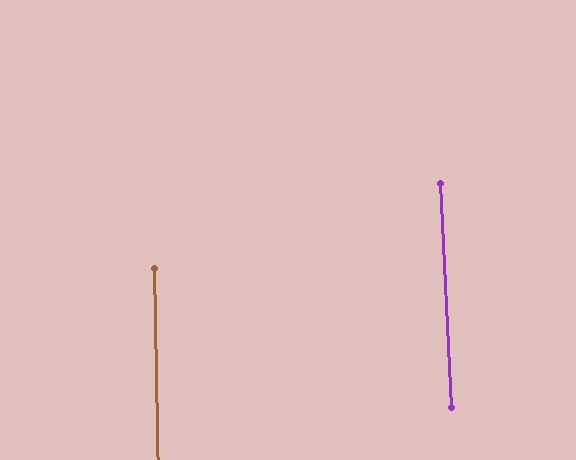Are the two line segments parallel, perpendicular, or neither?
Parallel — their directions differ by only 1.6°.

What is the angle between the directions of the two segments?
Approximately 2 degrees.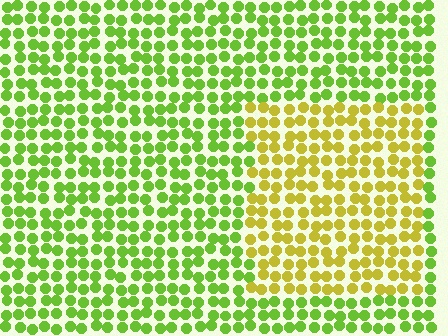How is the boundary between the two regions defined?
The boundary is defined purely by a slight shift in hue (about 39 degrees). Spacing, size, and orientation are identical on both sides.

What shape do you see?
I see a rectangle.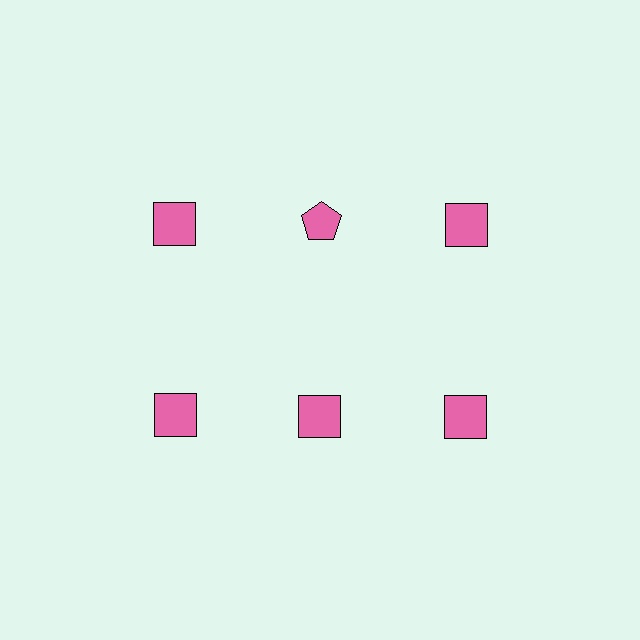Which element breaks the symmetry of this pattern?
The pink pentagon in the top row, second from left column breaks the symmetry. All other shapes are pink squares.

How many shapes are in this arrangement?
There are 6 shapes arranged in a grid pattern.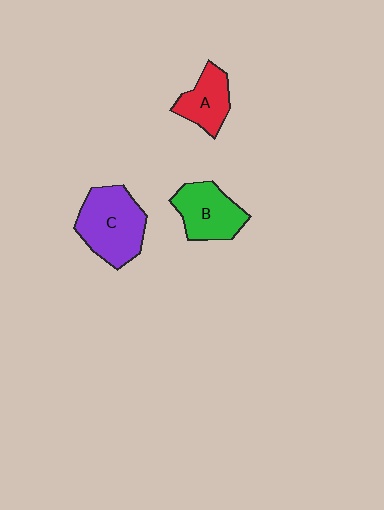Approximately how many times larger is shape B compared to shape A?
Approximately 1.3 times.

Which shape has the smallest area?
Shape A (red).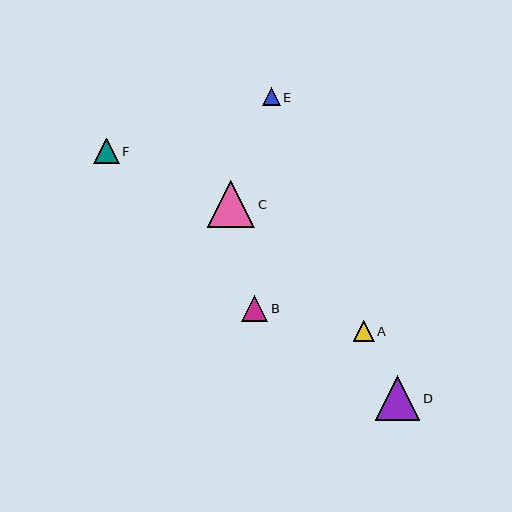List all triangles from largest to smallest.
From largest to smallest: C, D, B, F, A, E.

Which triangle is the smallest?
Triangle E is the smallest with a size of approximately 18 pixels.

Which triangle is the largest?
Triangle C is the largest with a size of approximately 47 pixels.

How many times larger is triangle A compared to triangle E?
Triangle A is approximately 1.1 times the size of triangle E.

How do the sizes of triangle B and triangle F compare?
Triangle B and triangle F are approximately the same size.